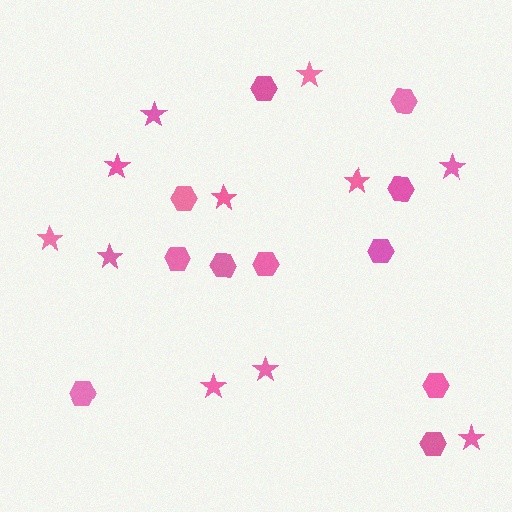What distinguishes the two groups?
There are 2 groups: one group of hexagons (11) and one group of stars (11).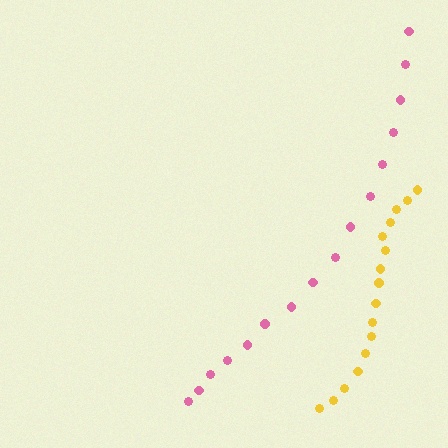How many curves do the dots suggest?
There are 2 distinct paths.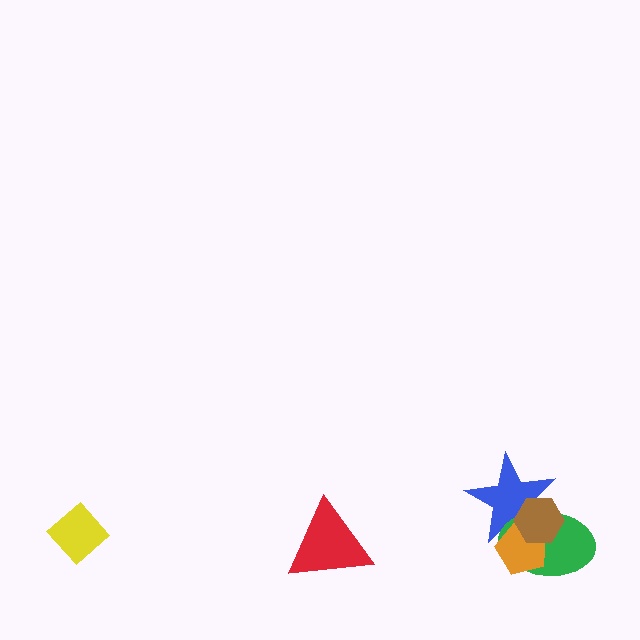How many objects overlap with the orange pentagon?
3 objects overlap with the orange pentagon.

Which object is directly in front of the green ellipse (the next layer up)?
The orange pentagon is directly in front of the green ellipse.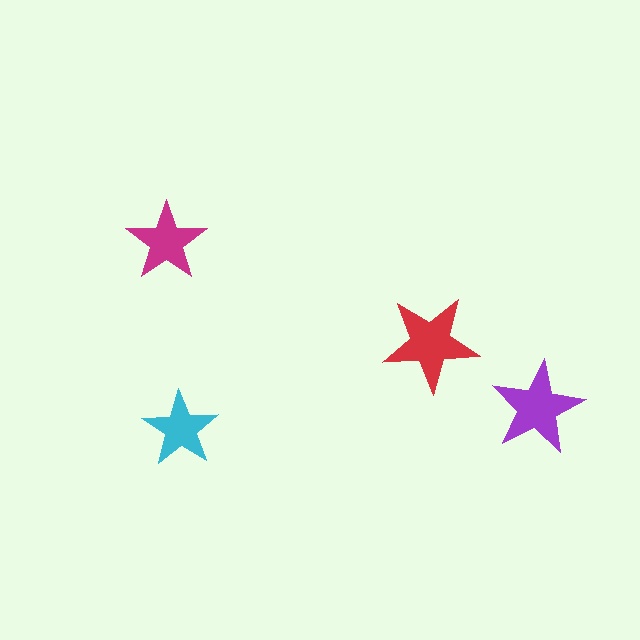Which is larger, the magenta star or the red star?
The red one.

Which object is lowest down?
The cyan star is bottommost.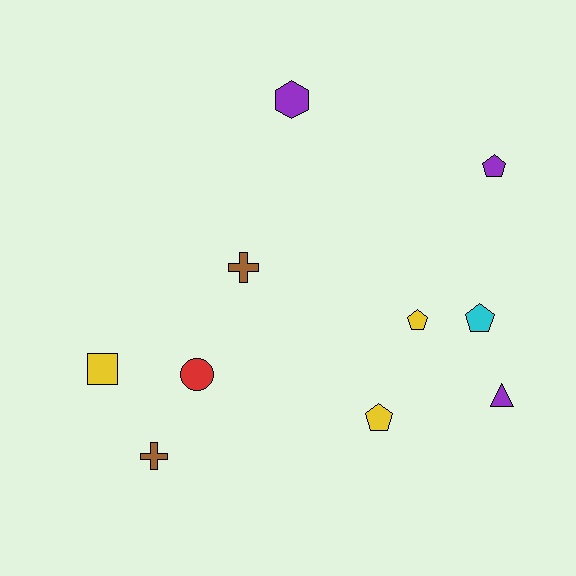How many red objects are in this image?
There is 1 red object.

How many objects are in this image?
There are 10 objects.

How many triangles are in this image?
There is 1 triangle.